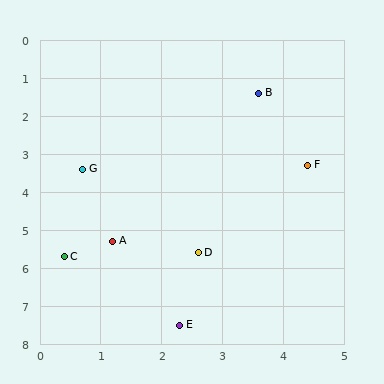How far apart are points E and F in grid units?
Points E and F are about 4.7 grid units apart.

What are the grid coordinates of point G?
Point G is at approximately (0.7, 3.4).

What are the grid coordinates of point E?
Point E is at approximately (2.3, 7.5).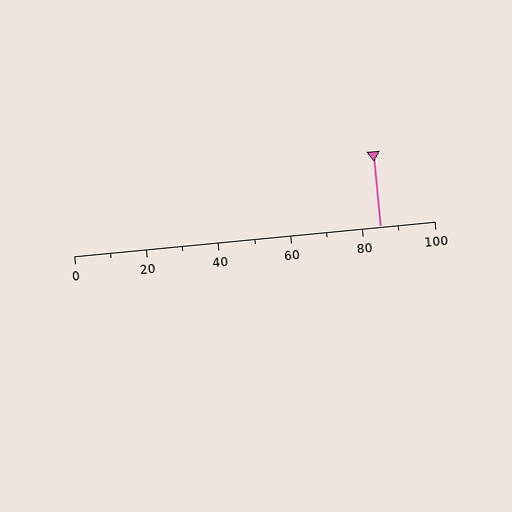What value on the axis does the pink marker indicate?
The marker indicates approximately 85.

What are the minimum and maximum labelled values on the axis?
The axis runs from 0 to 100.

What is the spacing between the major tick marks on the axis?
The major ticks are spaced 20 apart.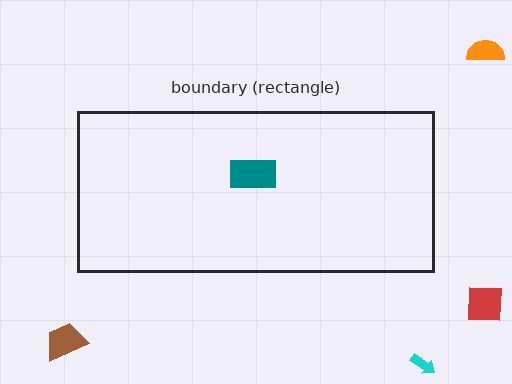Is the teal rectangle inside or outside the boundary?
Inside.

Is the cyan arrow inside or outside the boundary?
Outside.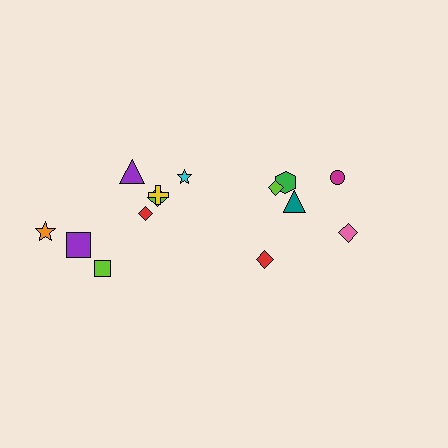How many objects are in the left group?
There are 8 objects.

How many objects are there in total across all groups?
There are 14 objects.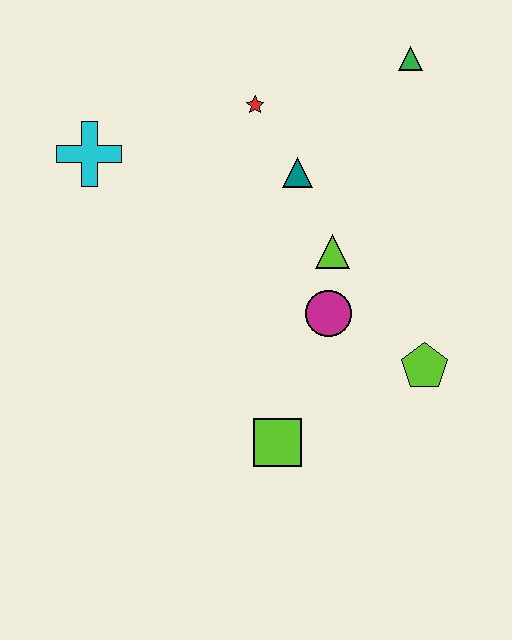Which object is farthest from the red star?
The lime square is farthest from the red star.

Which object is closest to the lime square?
The magenta circle is closest to the lime square.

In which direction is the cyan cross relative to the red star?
The cyan cross is to the left of the red star.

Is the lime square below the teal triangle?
Yes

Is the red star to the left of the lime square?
Yes